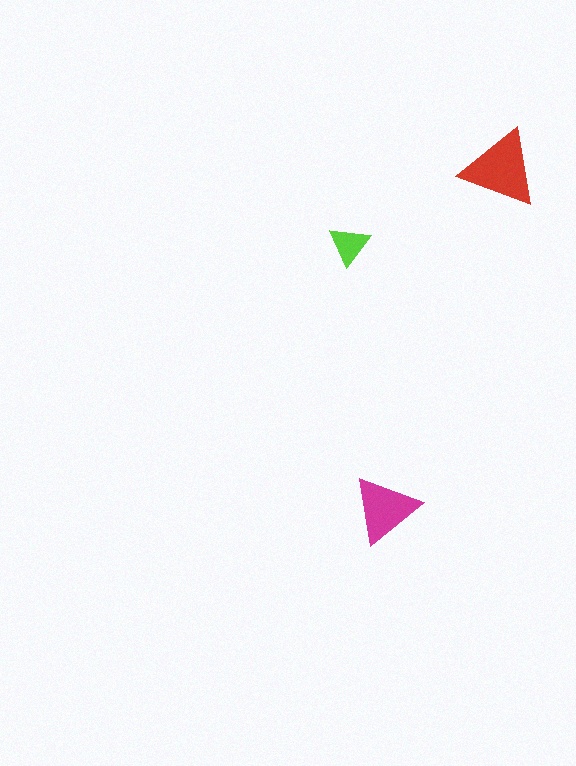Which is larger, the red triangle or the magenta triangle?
The red one.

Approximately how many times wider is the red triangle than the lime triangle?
About 2 times wider.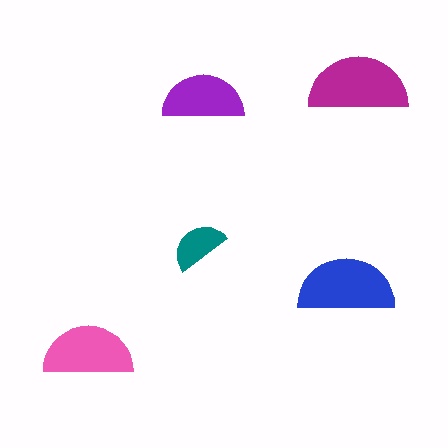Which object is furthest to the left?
The pink semicircle is leftmost.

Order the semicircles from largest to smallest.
the magenta one, the blue one, the pink one, the purple one, the teal one.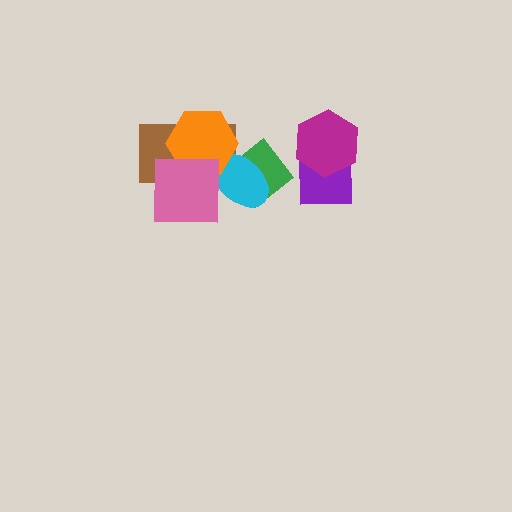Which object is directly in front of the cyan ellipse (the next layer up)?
The orange hexagon is directly in front of the cyan ellipse.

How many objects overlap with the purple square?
1 object overlaps with the purple square.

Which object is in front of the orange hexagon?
The pink square is in front of the orange hexagon.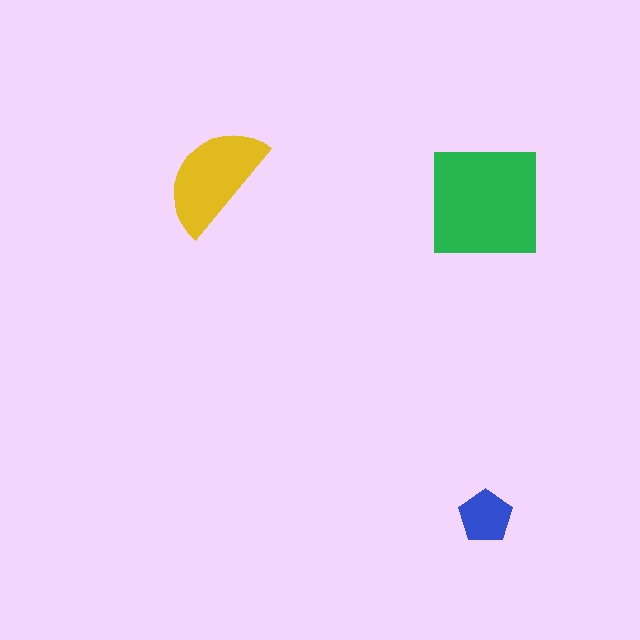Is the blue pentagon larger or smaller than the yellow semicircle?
Smaller.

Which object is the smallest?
The blue pentagon.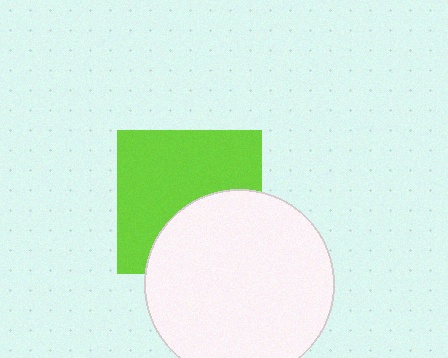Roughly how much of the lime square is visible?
About half of it is visible (roughly 62%).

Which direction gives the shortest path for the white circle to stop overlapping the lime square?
Moving down gives the shortest separation.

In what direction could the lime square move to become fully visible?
The lime square could move up. That would shift it out from behind the white circle entirely.